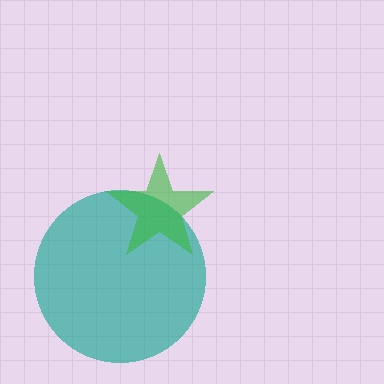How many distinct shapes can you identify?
There are 2 distinct shapes: a teal circle, a green star.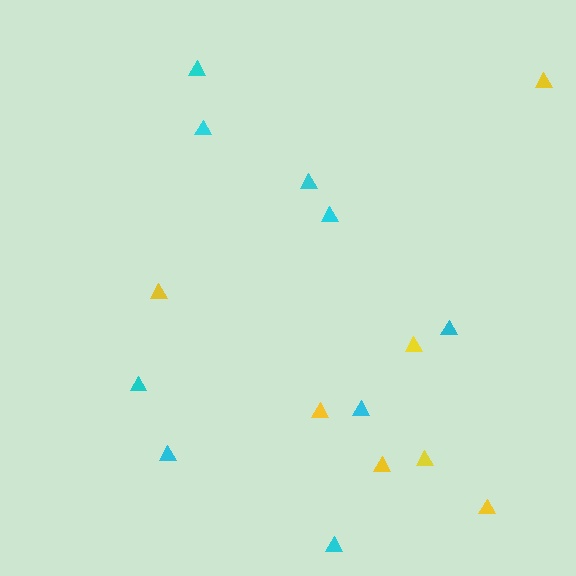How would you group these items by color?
There are 2 groups: one group of yellow triangles (7) and one group of cyan triangles (9).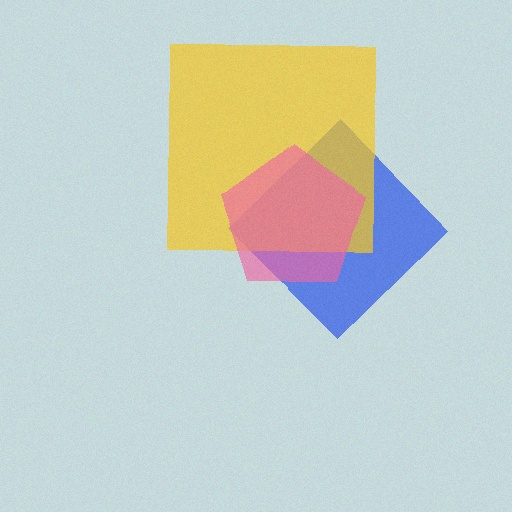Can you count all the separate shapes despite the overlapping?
Yes, there are 3 separate shapes.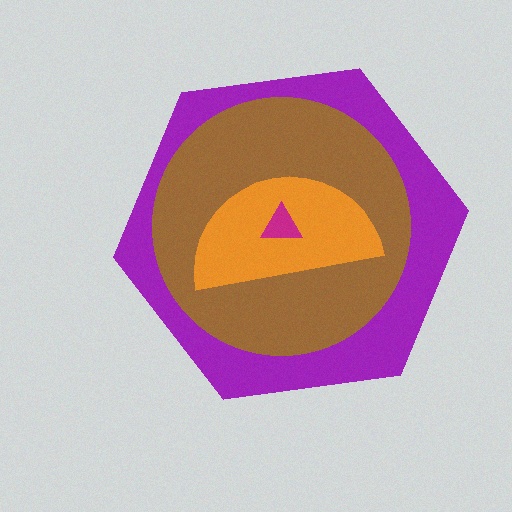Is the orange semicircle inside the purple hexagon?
Yes.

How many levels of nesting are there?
4.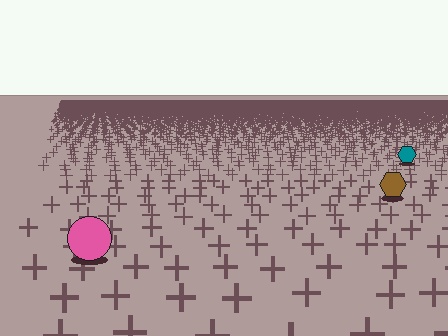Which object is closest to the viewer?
The pink circle is closest. The texture marks near it are larger and more spread out.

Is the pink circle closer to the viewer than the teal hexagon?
Yes. The pink circle is closer — you can tell from the texture gradient: the ground texture is coarser near it.